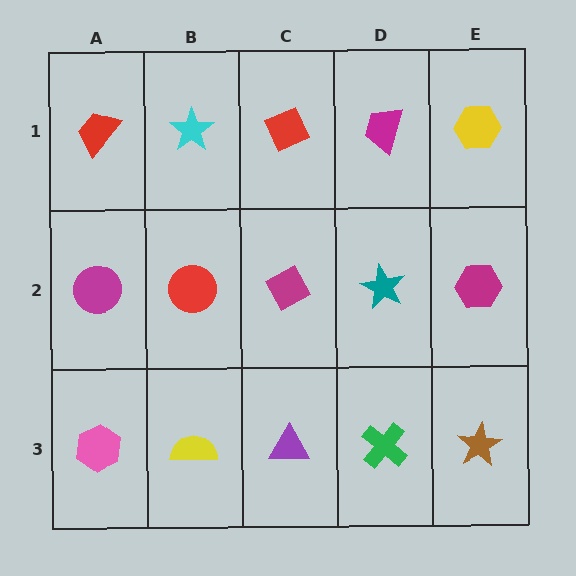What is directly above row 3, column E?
A magenta hexagon.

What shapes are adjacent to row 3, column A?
A magenta circle (row 2, column A), a yellow semicircle (row 3, column B).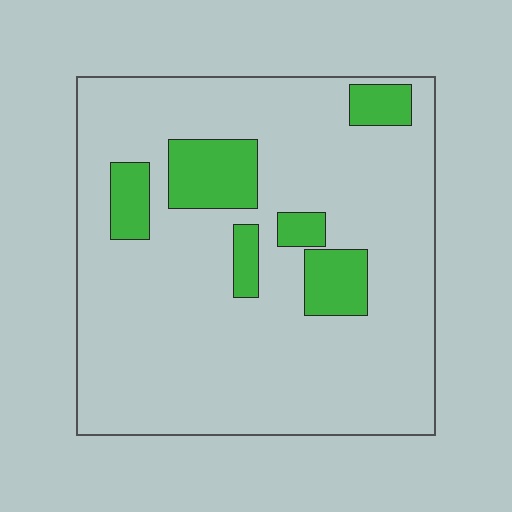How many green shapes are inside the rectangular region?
6.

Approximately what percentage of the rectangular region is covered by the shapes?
Approximately 15%.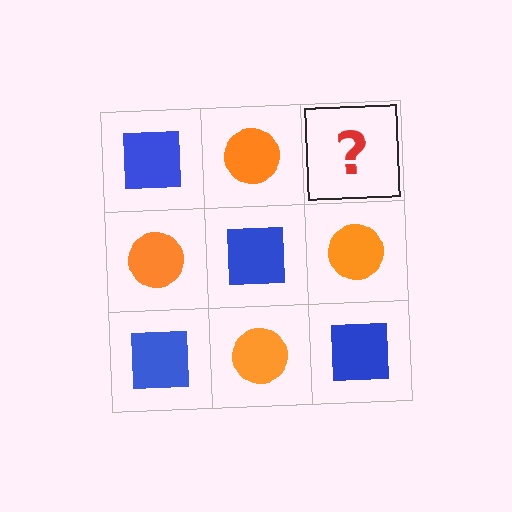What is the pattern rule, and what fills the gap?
The rule is that it alternates blue square and orange circle in a checkerboard pattern. The gap should be filled with a blue square.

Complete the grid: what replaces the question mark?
The question mark should be replaced with a blue square.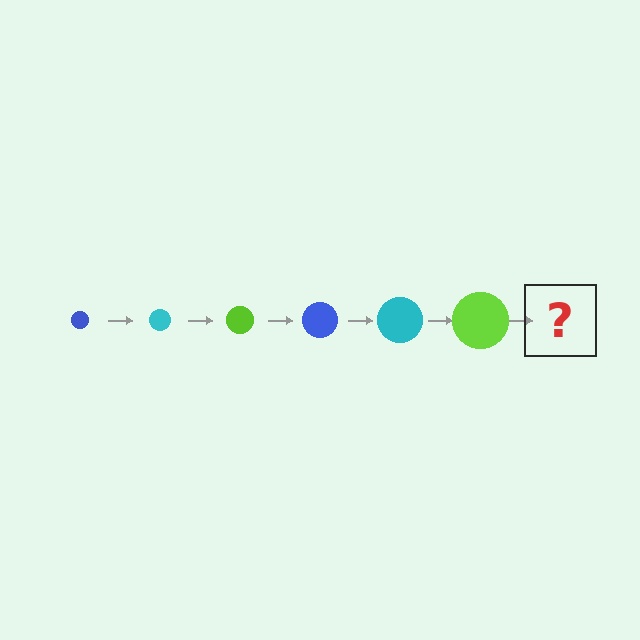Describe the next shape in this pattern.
It should be a blue circle, larger than the previous one.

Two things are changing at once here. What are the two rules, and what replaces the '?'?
The two rules are that the circle grows larger each step and the color cycles through blue, cyan, and lime. The '?' should be a blue circle, larger than the previous one.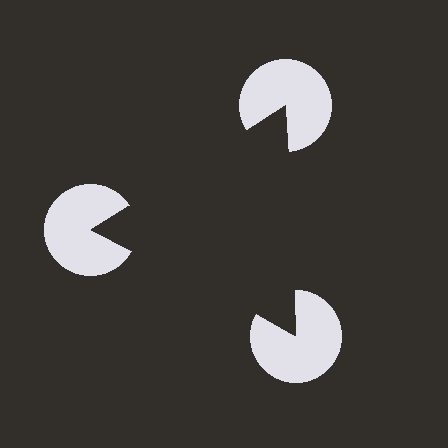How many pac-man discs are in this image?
There are 3 — one at each vertex of the illusory triangle.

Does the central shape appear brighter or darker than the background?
It typically appears slightly darker than the background, even though no actual brightness change is drawn.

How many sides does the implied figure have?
3 sides.